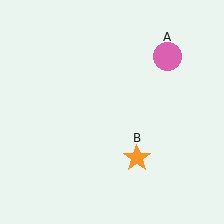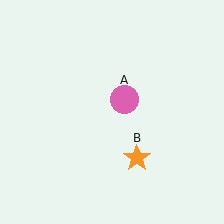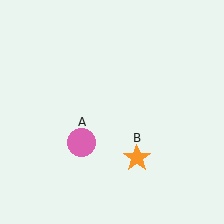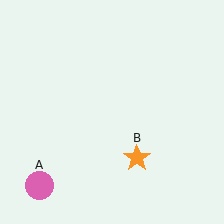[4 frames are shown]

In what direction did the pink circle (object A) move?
The pink circle (object A) moved down and to the left.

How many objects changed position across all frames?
1 object changed position: pink circle (object A).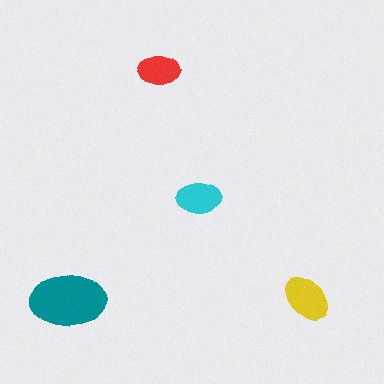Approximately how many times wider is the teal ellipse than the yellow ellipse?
About 1.5 times wider.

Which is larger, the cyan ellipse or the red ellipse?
The cyan one.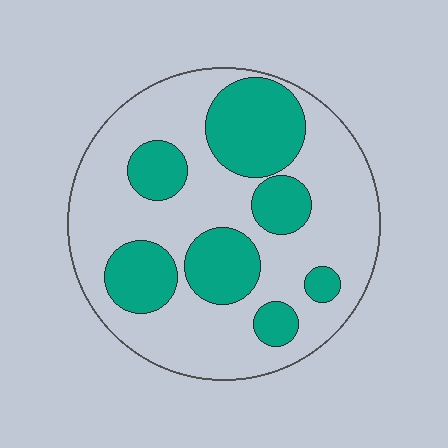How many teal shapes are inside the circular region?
7.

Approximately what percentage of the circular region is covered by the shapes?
Approximately 35%.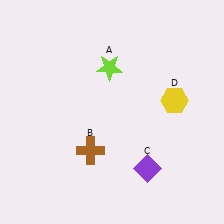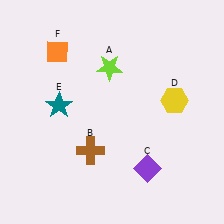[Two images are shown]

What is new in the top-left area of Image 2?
A teal star (E) was added in the top-left area of Image 2.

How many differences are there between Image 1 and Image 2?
There are 2 differences between the two images.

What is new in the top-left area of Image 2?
An orange diamond (F) was added in the top-left area of Image 2.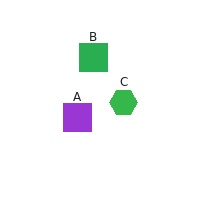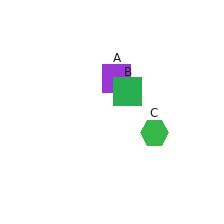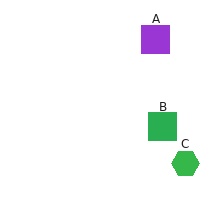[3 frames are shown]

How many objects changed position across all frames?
3 objects changed position: purple square (object A), green square (object B), green hexagon (object C).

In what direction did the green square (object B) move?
The green square (object B) moved down and to the right.